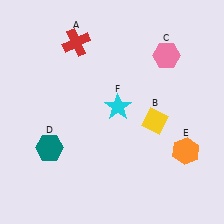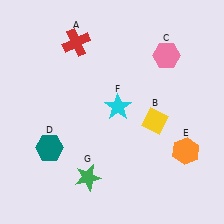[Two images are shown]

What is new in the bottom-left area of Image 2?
A green star (G) was added in the bottom-left area of Image 2.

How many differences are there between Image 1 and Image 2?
There is 1 difference between the two images.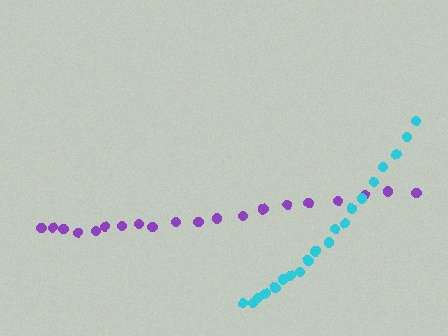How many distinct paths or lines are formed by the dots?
There are 2 distinct paths.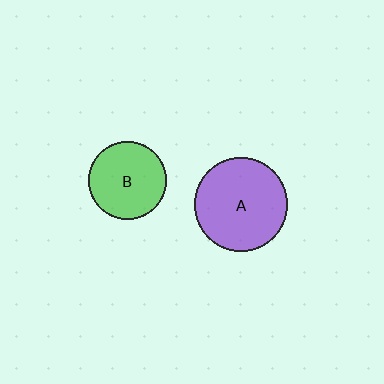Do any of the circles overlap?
No, none of the circles overlap.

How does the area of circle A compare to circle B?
Approximately 1.5 times.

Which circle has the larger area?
Circle A (purple).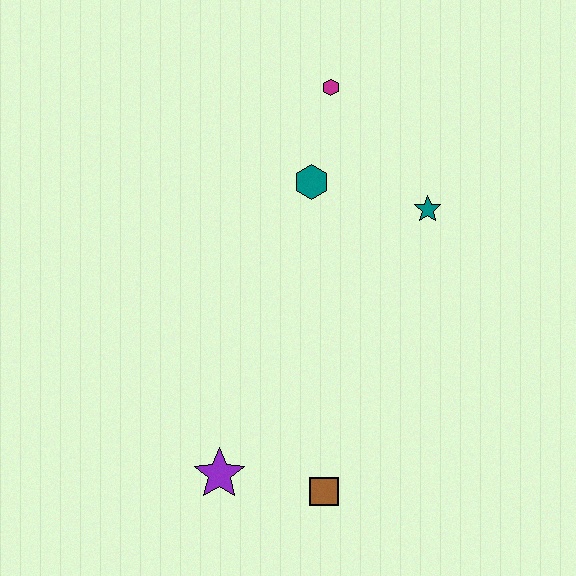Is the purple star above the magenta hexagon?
No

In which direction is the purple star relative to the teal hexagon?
The purple star is below the teal hexagon.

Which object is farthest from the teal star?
The purple star is farthest from the teal star.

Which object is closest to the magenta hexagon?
The teal hexagon is closest to the magenta hexagon.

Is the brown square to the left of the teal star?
Yes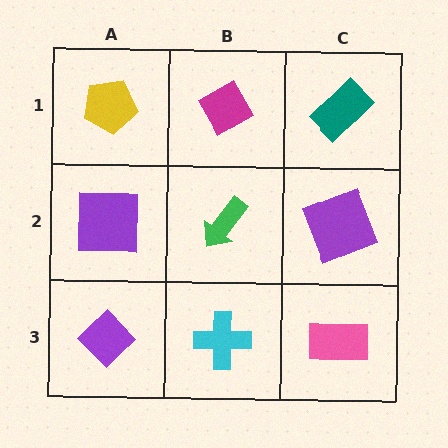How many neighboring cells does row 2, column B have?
4.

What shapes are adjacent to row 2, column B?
A magenta diamond (row 1, column B), a cyan cross (row 3, column B), a purple square (row 2, column A), a purple square (row 2, column C).